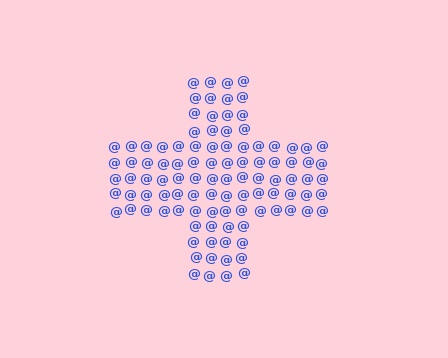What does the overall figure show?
The overall figure shows a cross.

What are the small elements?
The small elements are at signs.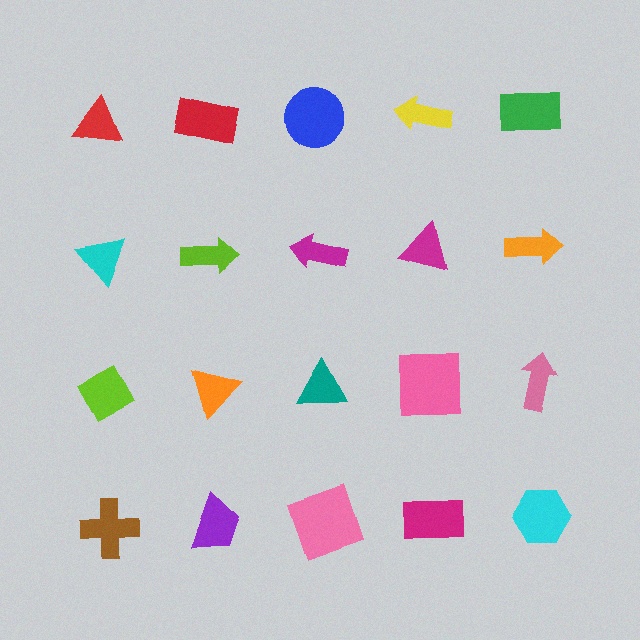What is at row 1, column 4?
A yellow arrow.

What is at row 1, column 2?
A red rectangle.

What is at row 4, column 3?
A pink square.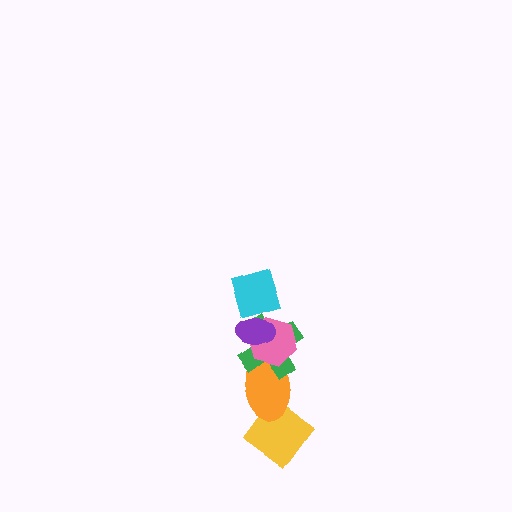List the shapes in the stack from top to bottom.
From top to bottom: the cyan square, the purple ellipse, the pink hexagon, the green cross, the orange ellipse, the yellow diamond.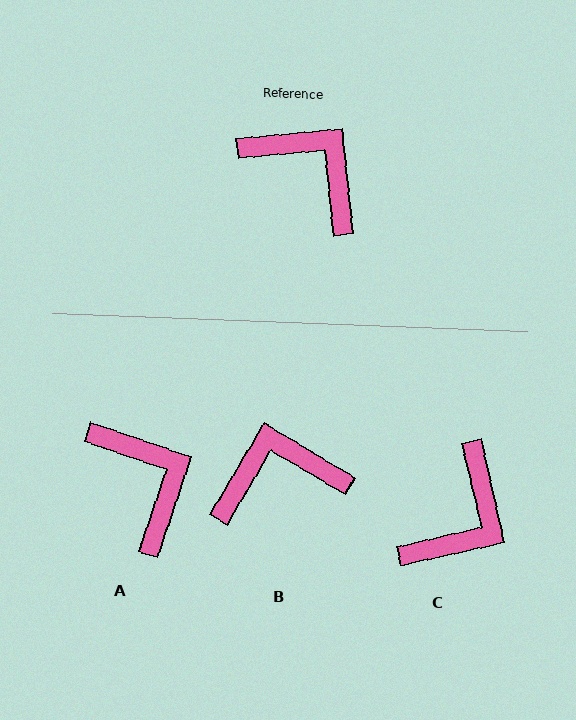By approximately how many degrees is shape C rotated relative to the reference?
Approximately 83 degrees clockwise.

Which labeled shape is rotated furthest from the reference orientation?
C, about 83 degrees away.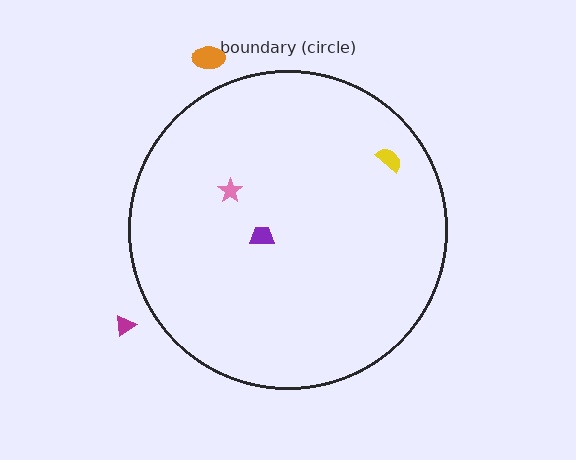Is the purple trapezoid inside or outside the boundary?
Inside.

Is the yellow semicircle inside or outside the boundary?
Inside.